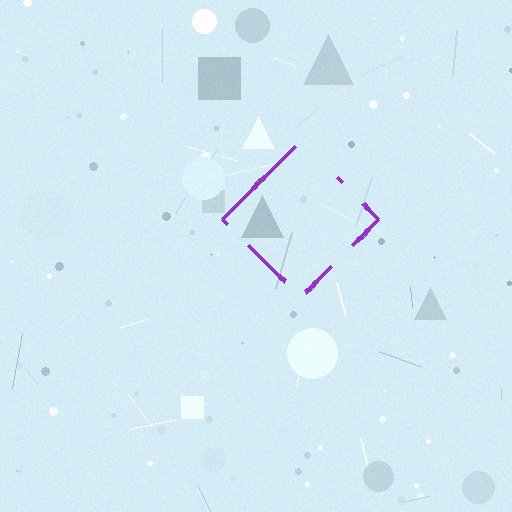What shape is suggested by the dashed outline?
The dashed outline suggests a diamond.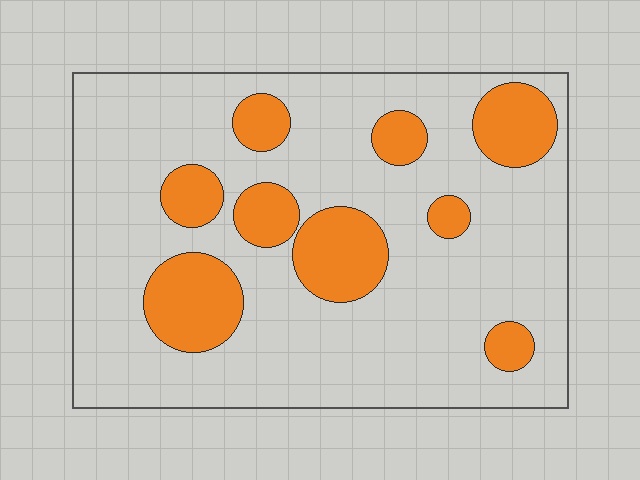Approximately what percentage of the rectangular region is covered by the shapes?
Approximately 20%.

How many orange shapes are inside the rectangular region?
9.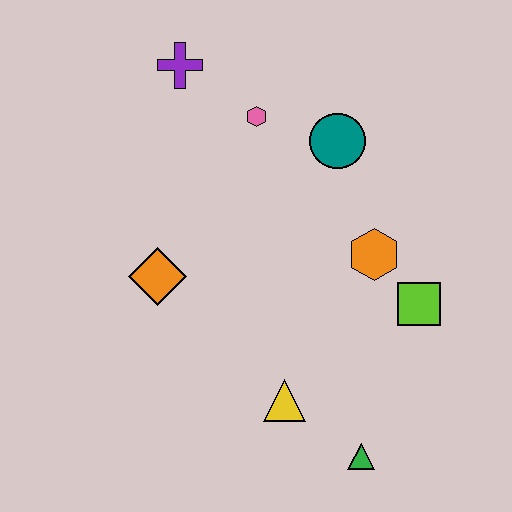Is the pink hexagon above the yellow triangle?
Yes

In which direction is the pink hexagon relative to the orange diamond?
The pink hexagon is above the orange diamond.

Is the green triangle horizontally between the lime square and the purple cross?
Yes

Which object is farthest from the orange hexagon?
The purple cross is farthest from the orange hexagon.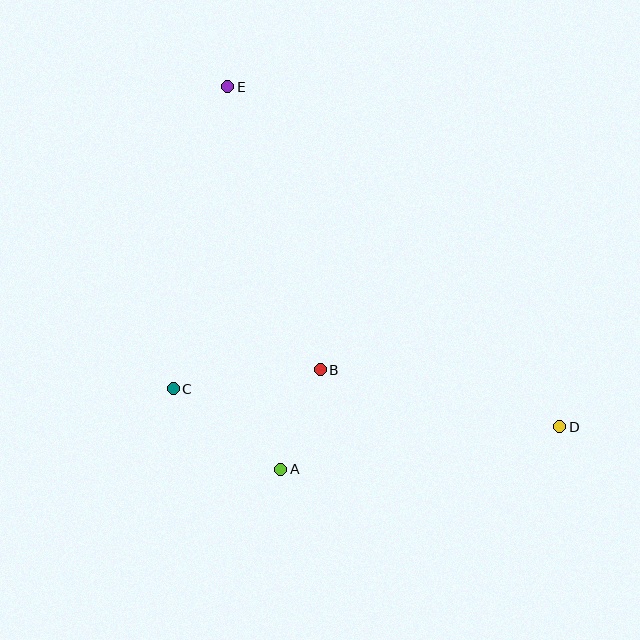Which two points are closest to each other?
Points A and B are closest to each other.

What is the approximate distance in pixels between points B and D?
The distance between B and D is approximately 246 pixels.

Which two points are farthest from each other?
Points D and E are farthest from each other.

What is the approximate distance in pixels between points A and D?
The distance between A and D is approximately 282 pixels.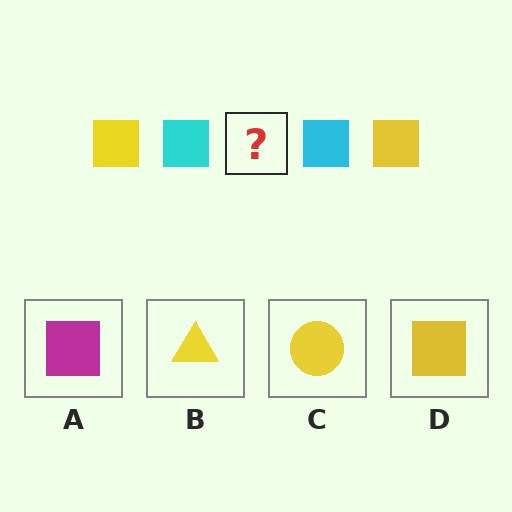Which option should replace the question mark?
Option D.